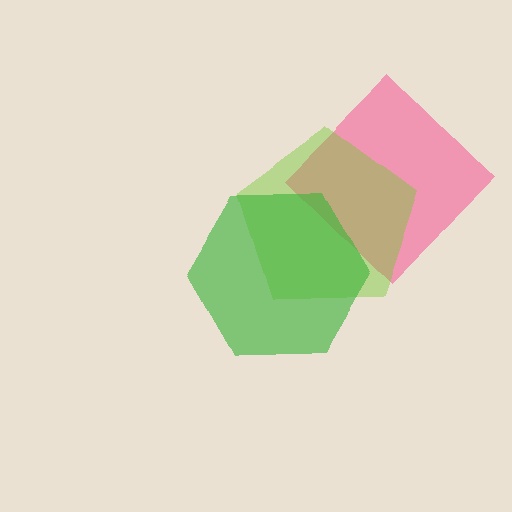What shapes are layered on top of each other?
The layered shapes are: a pink diamond, a lime pentagon, a green hexagon.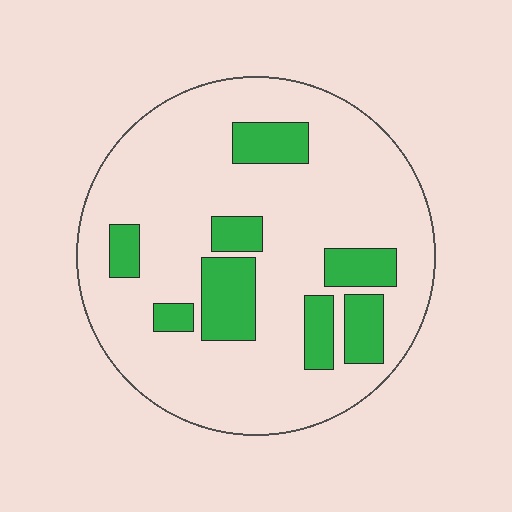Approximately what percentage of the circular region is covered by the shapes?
Approximately 20%.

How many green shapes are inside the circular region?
8.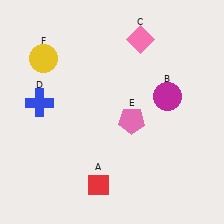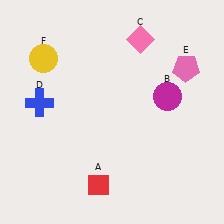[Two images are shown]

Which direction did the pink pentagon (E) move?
The pink pentagon (E) moved right.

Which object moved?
The pink pentagon (E) moved right.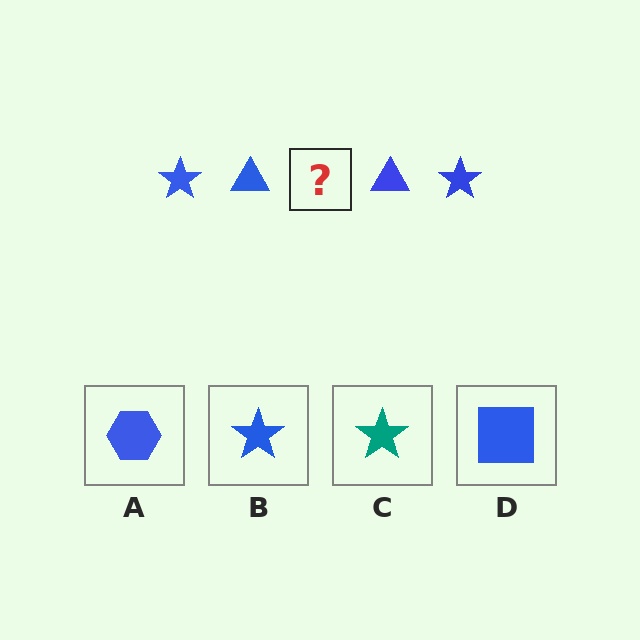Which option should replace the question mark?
Option B.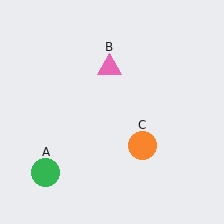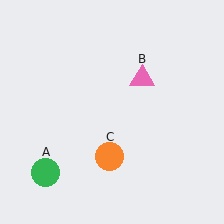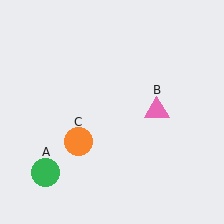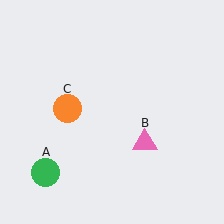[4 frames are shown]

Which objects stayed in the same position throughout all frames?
Green circle (object A) remained stationary.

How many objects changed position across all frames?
2 objects changed position: pink triangle (object B), orange circle (object C).